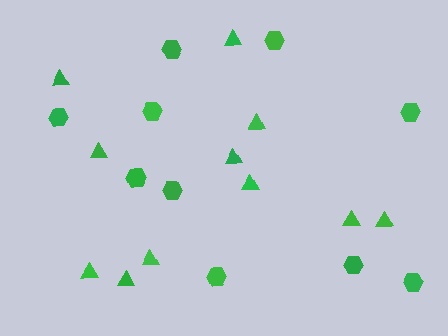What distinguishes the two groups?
There are 2 groups: one group of hexagons (10) and one group of triangles (11).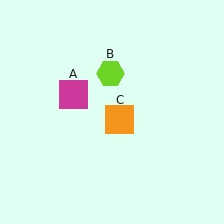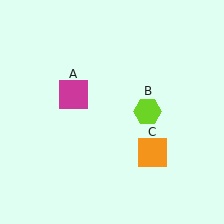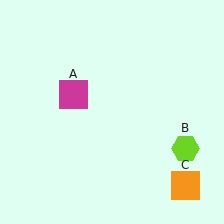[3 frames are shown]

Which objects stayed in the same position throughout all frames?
Magenta square (object A) remained stationary.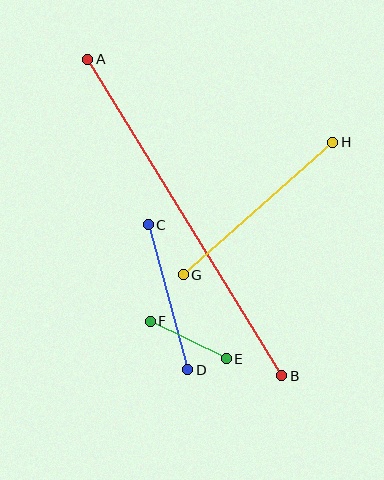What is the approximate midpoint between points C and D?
The midpoint is at approximately (168, 297) pixels.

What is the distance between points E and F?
The distance is approximately 85 pixels.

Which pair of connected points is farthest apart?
Points A and B are farthest apart.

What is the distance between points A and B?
The distance is approximately 372 pixels.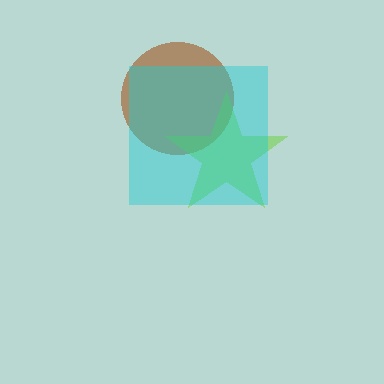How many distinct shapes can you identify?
There are 3 distinct shapes: a brown circle, a lime star, a cyan square.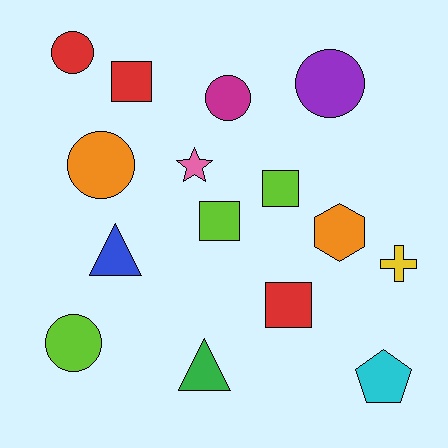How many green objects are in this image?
There is 1 green object.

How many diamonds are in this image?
There are no diamonds.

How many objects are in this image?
There are 15 objects.